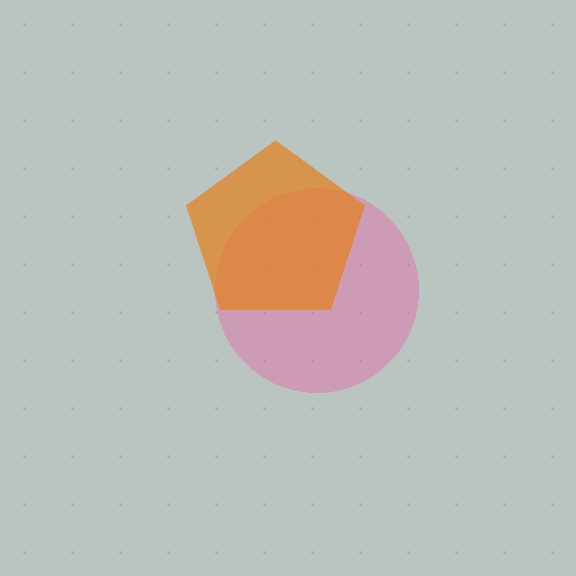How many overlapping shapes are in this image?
There are 2 overlapping shapes in the image.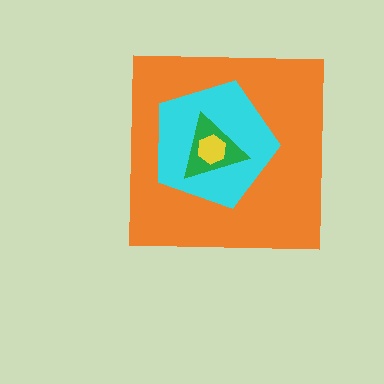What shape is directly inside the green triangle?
The yellow hexagon.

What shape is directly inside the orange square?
The cyan pentagon.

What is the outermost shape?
The orange square.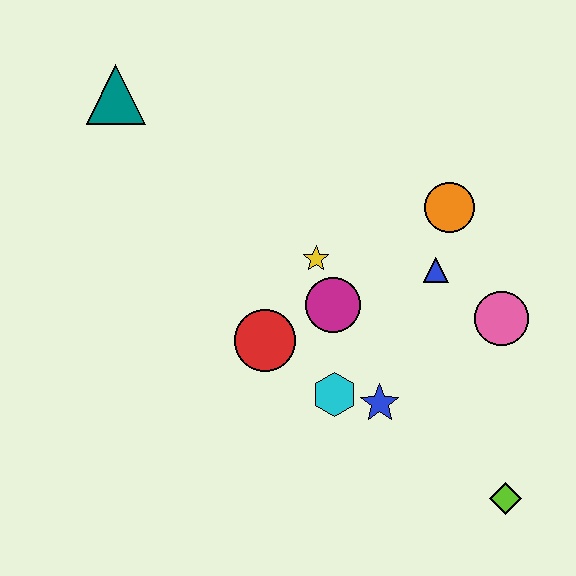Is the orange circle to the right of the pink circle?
No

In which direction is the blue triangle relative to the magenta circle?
The blue triangle is to the right of the magenta circle.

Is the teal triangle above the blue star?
Yes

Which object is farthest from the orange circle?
The teal triangle is farthest from the orange circle.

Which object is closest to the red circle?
The magenta circle is closest to the red circle.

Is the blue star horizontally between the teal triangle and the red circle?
No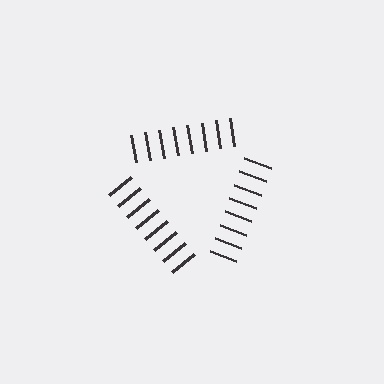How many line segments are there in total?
24 — 8 along each of the 3 edges.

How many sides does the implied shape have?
3 sides — the line-ends trace a triangle.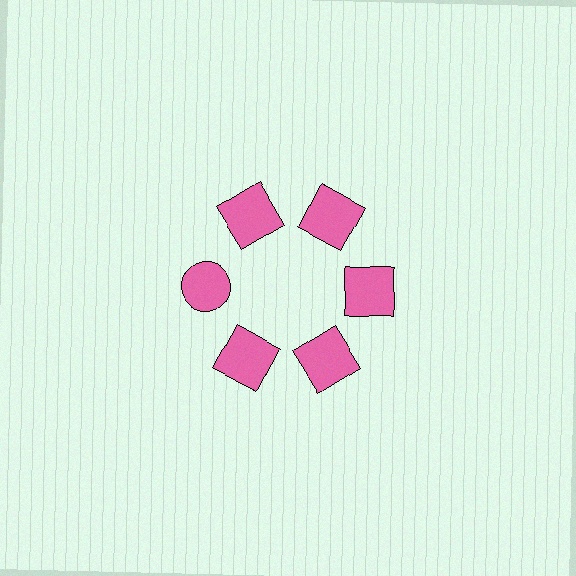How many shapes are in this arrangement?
There are 6 shapes arranged in a ring pattern.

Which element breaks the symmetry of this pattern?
The pink circle at roughly the 9 o'clock position breaks the symmetry. All other shapes are pink squares.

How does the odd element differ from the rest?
It has a different shape: circle instead of square.